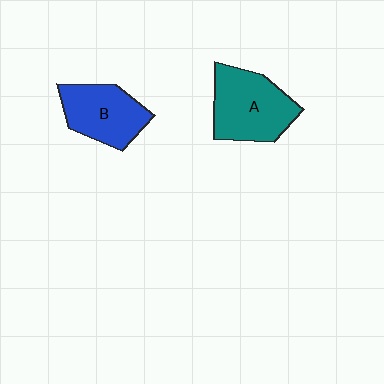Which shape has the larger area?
Shape A (teal).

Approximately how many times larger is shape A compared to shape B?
Approximately 1.2 times.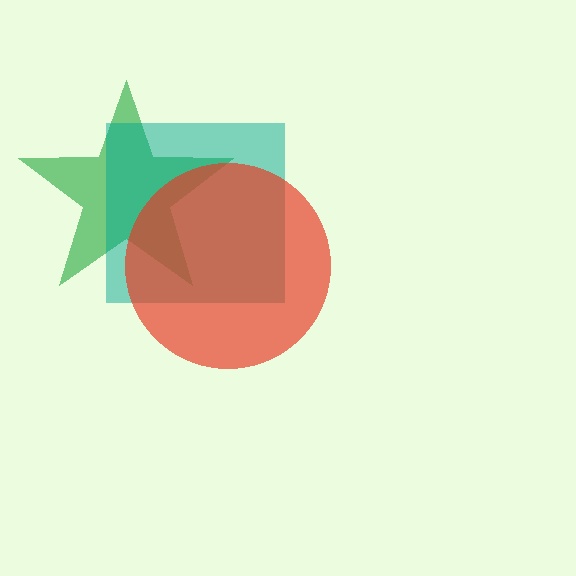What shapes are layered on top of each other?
The layered shapes are: a green star, a teal square, a red circle.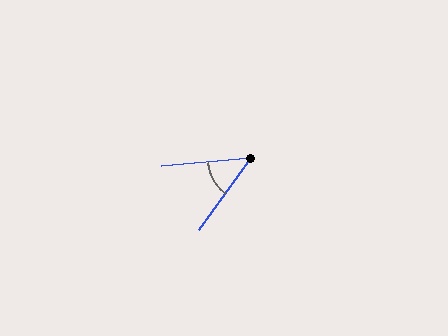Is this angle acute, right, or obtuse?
It is acute.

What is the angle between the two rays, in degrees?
Approximately 49 degrees.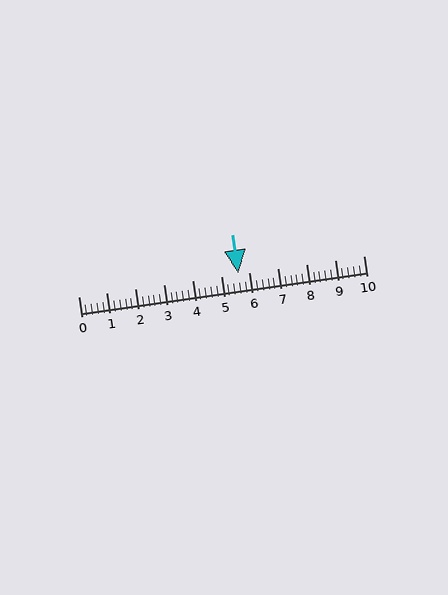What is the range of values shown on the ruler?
The ruler shows values from 0 to 10.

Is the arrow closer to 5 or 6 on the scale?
The arrow is closer to 6.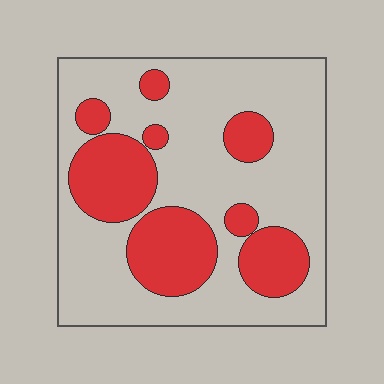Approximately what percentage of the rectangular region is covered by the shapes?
Approximately 30%.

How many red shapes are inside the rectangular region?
8.